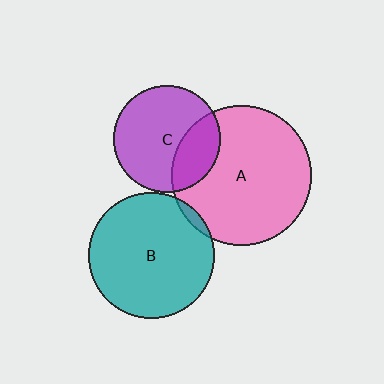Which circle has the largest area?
Circle A (pink).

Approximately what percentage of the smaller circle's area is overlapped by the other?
Approximately 30%.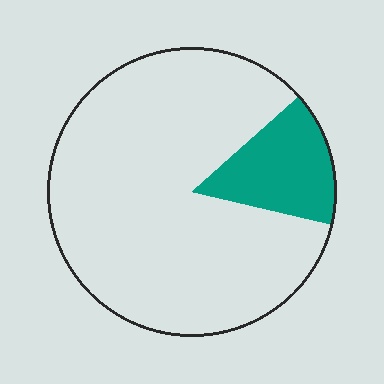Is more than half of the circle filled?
No.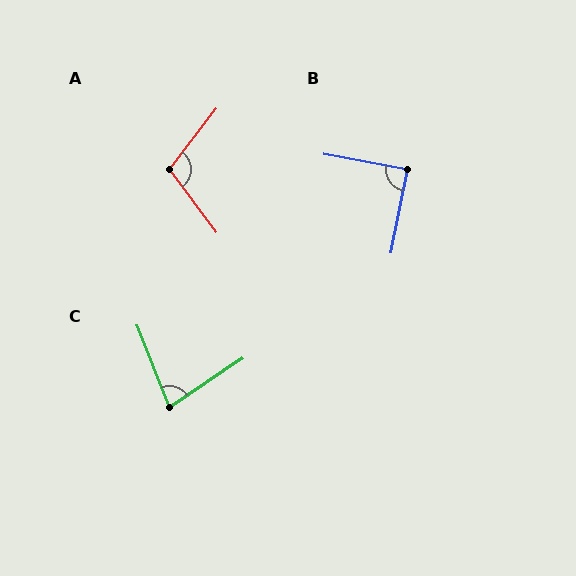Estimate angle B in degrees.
Approximately 89 degrees.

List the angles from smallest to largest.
C (77°), B (89°), A (106°).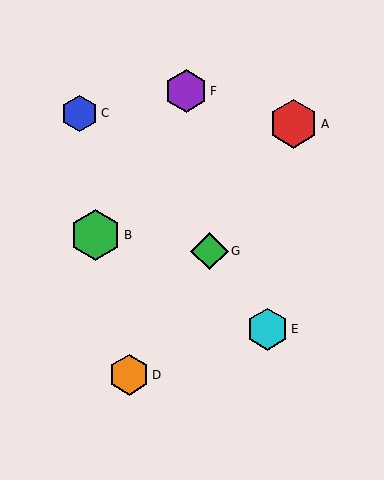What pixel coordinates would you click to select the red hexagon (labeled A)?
Click at (294, 124) to select the red hexagon A.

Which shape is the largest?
The green hexagon (labeled B) is the largest.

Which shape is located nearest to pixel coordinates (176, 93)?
The purple hexagon (labeled F) at (186, 91) is nearest to that location.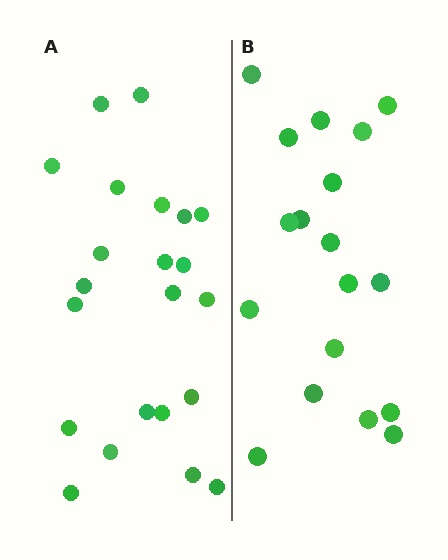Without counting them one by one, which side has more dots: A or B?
Region A (the left region) has more dots.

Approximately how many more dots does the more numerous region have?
Region A has about 4 more dots than region B.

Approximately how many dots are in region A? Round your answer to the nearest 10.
About 20 dots. (The exact count is 22, which rounds to 20.)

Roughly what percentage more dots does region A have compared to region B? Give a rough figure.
About 20% more.